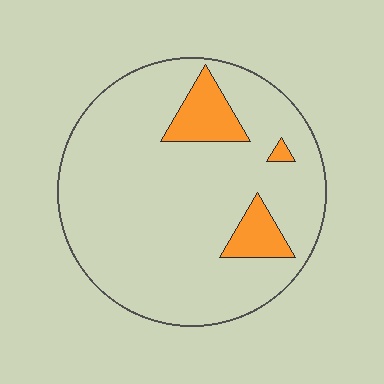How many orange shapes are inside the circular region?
3.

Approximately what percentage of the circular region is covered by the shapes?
Approximately 10%.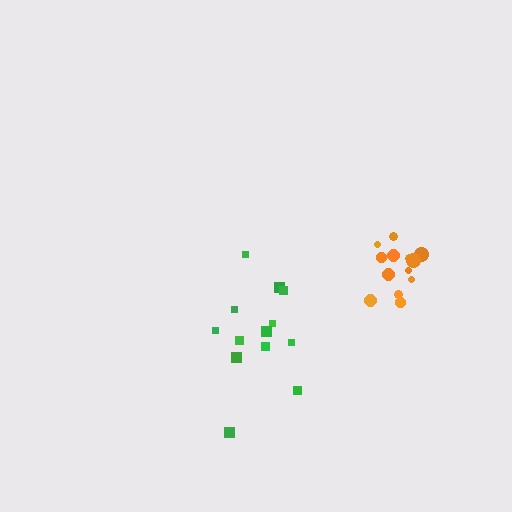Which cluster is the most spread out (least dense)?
Green.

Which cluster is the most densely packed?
Orange.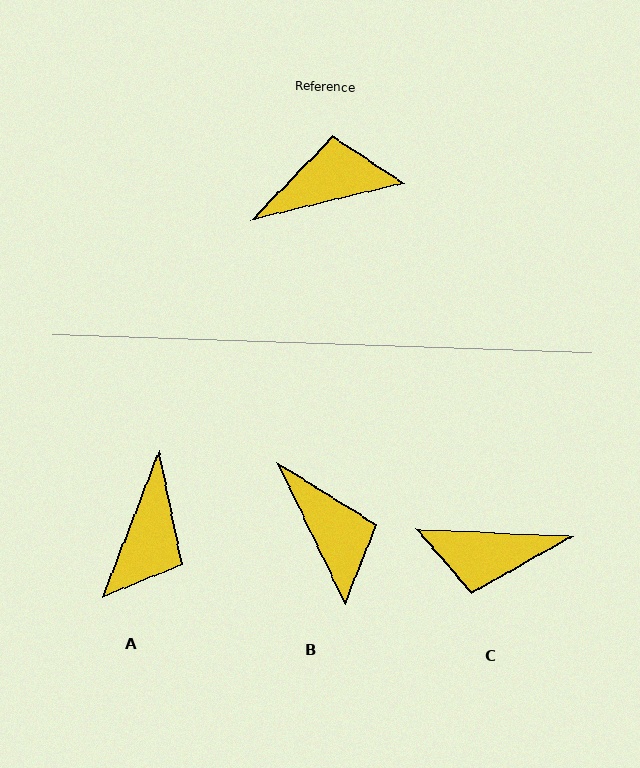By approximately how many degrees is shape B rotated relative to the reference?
Approximately 78 degrees clockwise.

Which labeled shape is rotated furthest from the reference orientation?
C, about 164 degrees away.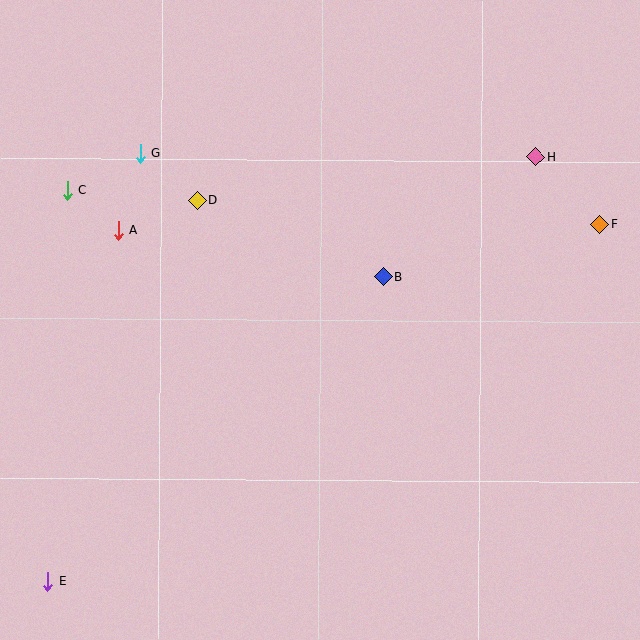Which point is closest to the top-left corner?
Point C is closest to the top-left corner.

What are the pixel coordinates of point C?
Point C is at (67, 191).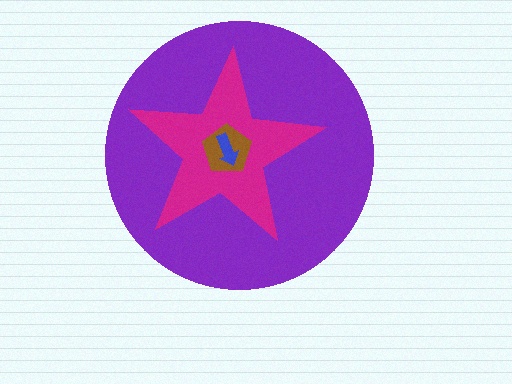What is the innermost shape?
The blue arrow.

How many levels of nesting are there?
4.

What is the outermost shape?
The purple circle.